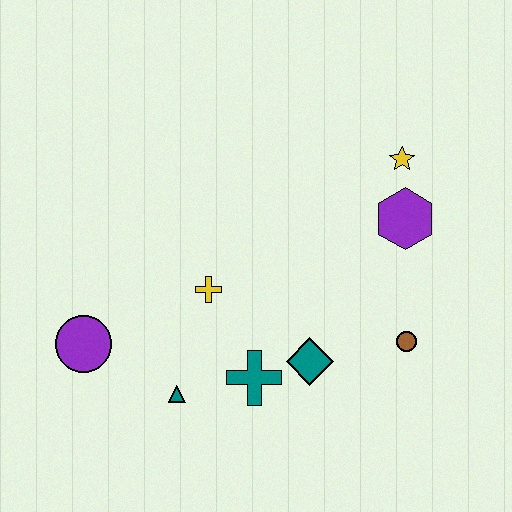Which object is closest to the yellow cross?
The teal cross is closest to the yellow cross.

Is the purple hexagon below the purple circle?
No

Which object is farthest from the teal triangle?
The yellow star is farthest from the teal triangle.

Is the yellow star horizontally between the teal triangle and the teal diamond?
No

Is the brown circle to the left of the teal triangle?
No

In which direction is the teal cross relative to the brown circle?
The teal cross is to the left of the brown circle.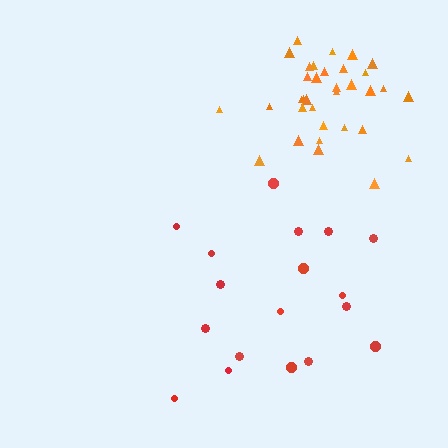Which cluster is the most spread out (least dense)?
Red.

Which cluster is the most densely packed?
Orange.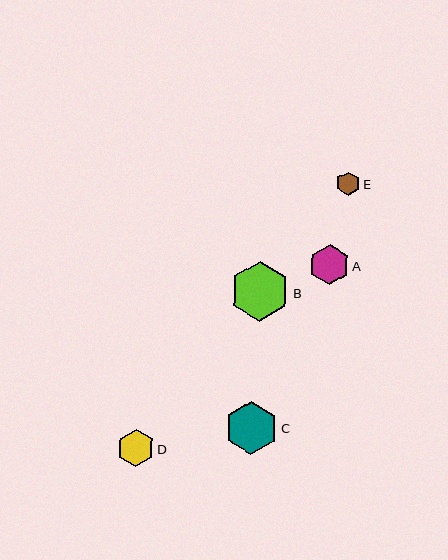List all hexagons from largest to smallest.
From largest to smallest: B, C, A, D, E.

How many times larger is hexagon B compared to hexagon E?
Hexagon B is approximately 2.5 times the size of hexagon E.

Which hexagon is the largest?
Hexagon B is the largest with a size of approximately 59 pixels.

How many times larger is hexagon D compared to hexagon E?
Hexagon D is approximately 1.6 times the size of hexagon E.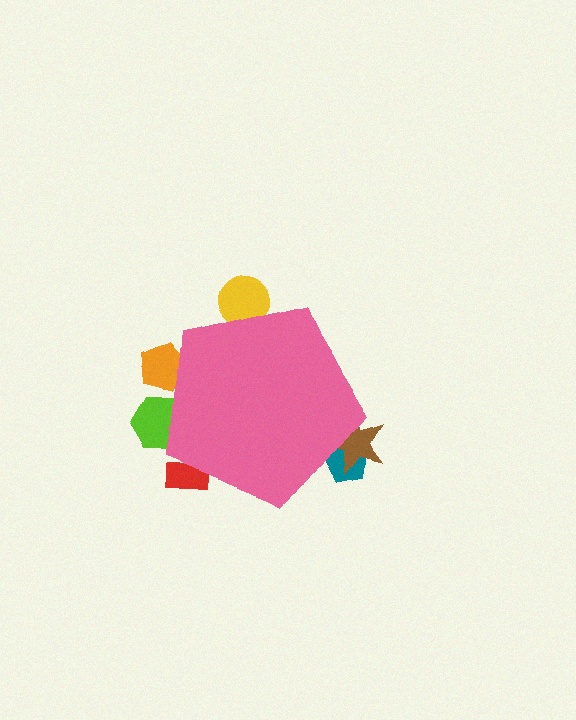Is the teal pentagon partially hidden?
Yes, the teal pentagon is partially hidden behind the pink pentagon.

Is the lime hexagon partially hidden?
Yes, the lime hexagon is partially hidden behind the pink pentagon.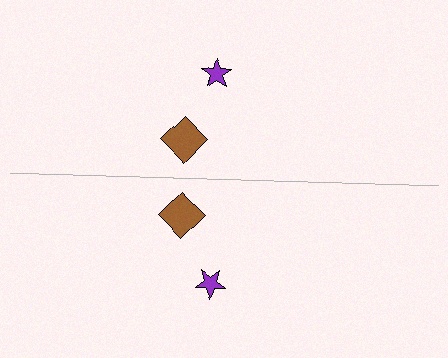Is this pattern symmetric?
Yes, this pattern has bilateral (reflection) symmetry.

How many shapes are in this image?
There are 4 shapes in this image.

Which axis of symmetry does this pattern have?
The pattern has a horizontal axis of symmetry running through the center of the image.